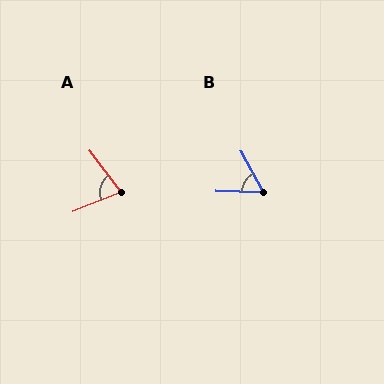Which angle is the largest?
A, at approximately 74 degrees.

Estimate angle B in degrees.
Approximately 60 degrees.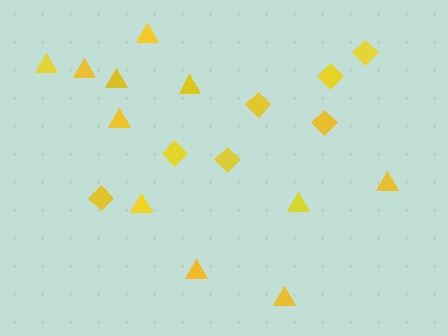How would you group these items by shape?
There are 2 groups: one group of diamonds (7) and one group of triangles (11).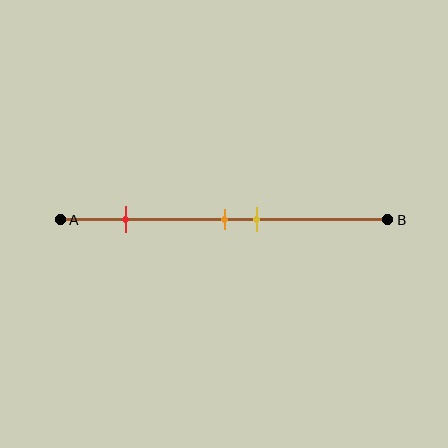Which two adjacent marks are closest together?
The orange and yellow marks are the closest adjacent pair.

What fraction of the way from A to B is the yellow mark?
The yellow mark is approximately 60% (0.6) of the way from A to B.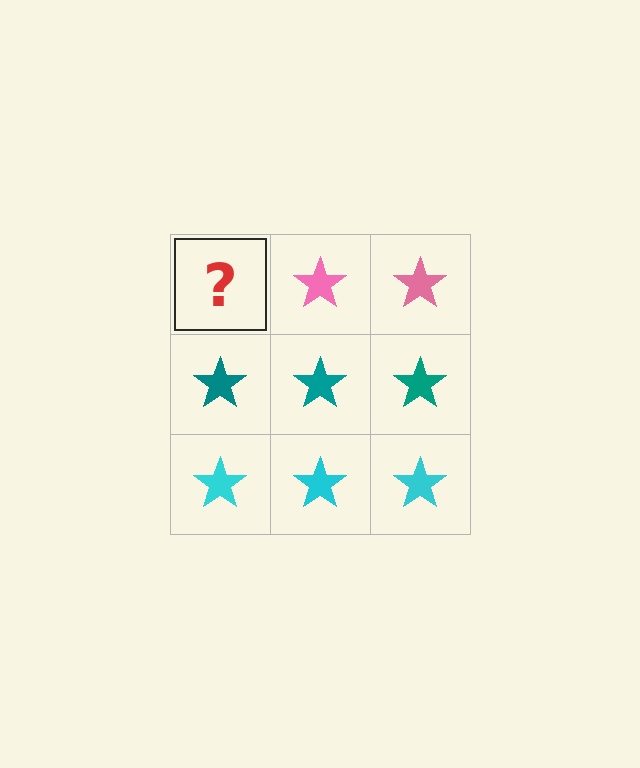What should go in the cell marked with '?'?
The missing cell should contain a pink star.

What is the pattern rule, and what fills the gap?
The rule is that each row has a consistent color. The gap should be filled with a pink star.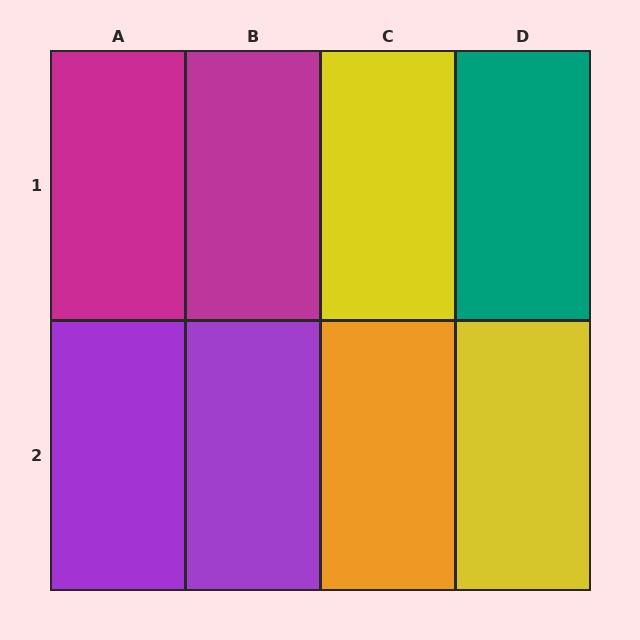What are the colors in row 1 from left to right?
Magenta, magenta, yellow, teal.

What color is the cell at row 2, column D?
Yellow.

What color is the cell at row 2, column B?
Purple.